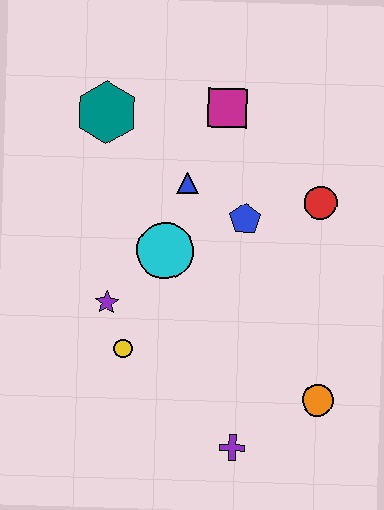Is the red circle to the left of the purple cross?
No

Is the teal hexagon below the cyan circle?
No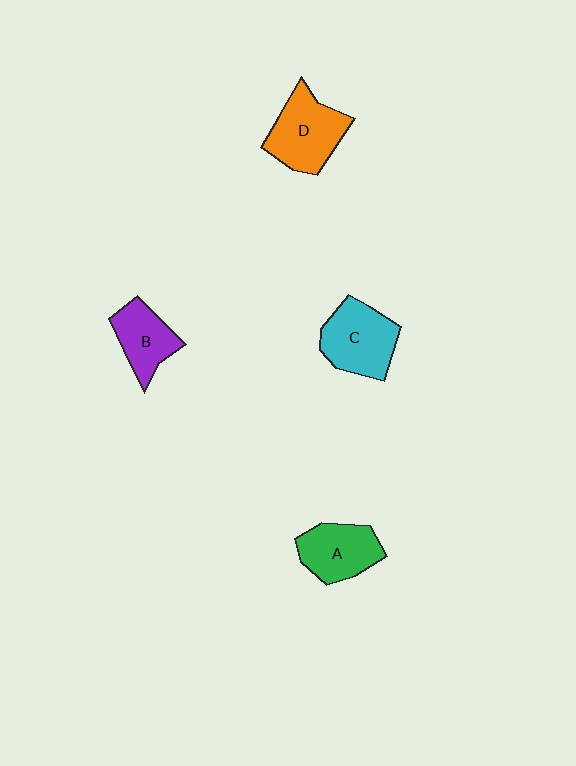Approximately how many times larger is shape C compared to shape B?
Approximately 1.3 times.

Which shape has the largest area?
Shape D (orange).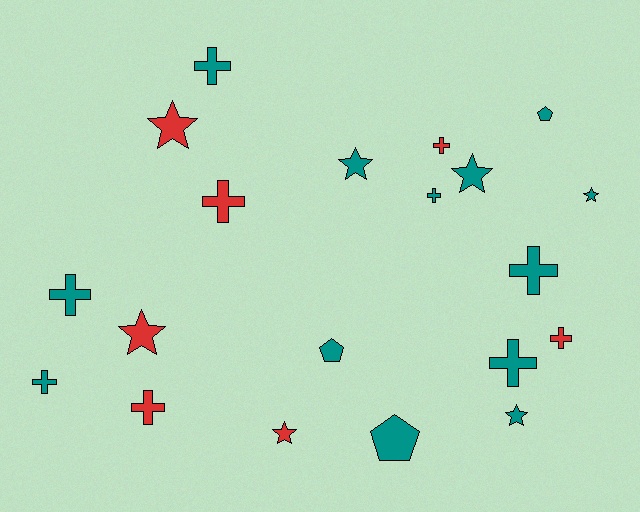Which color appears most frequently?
Teal, with 13 objects.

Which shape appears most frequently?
Cross, with 10 objects.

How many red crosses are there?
There are 4 red crosses.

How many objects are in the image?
There are 20 objects.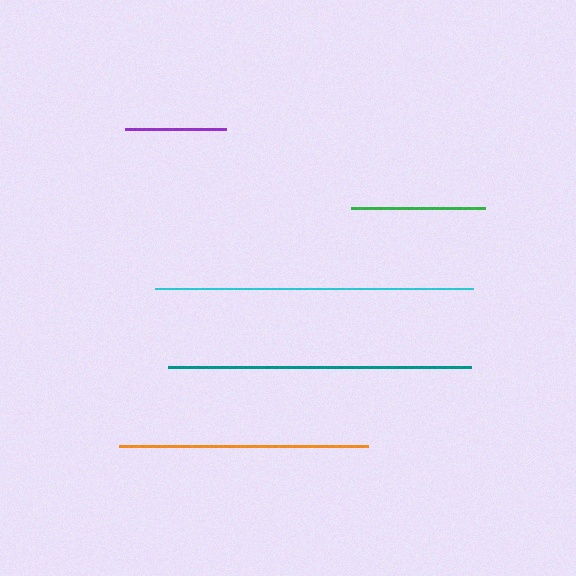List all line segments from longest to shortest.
From longest to shortest: cyan, teal, orange, green, purple.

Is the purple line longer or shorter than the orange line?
The orange line is longer than the purple line.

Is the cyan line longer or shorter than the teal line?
The cyan line is longer than the teal line.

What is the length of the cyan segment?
The cyan segment is approximately 318 pixels long.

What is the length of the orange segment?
The orange segment is approximately 250 pixels long.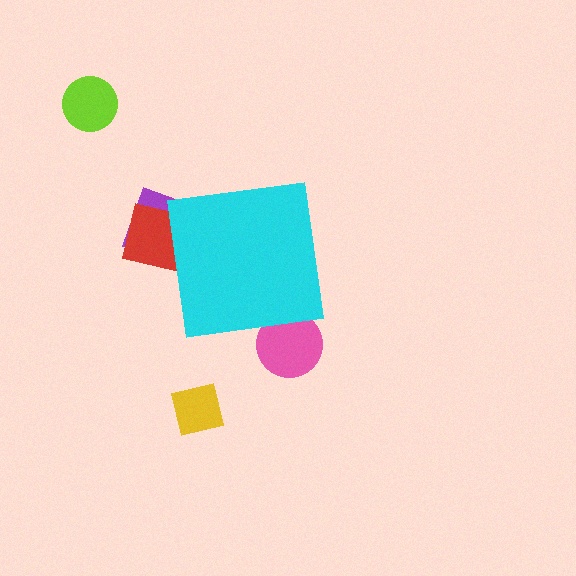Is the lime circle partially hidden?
No, the lime circle is fully visible.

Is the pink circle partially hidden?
Yes, the pink circle is partially hidden behind the cyan square.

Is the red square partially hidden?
Yes, the red square is partially hidden behind the cyan square.